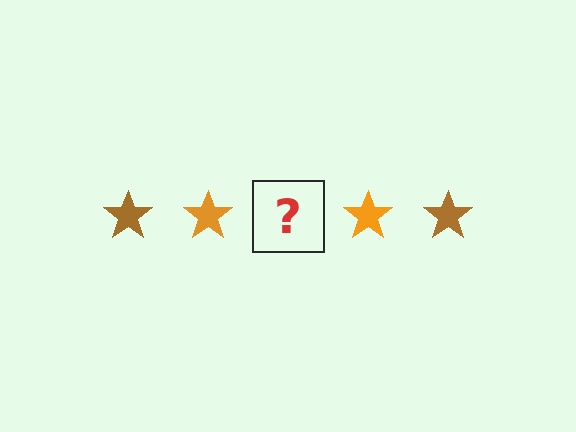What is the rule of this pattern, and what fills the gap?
The rule is that the pattern cycles through brown, orange stars. The gap should be filled with a brown star.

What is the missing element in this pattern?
The missing element is a brown star.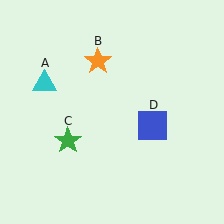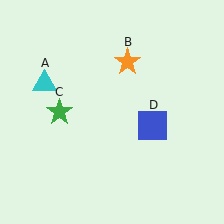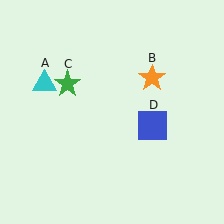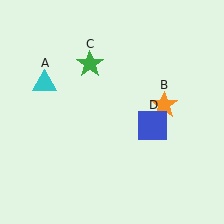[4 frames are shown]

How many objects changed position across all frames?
2 objects changed position: orange star (object B), green star (object C).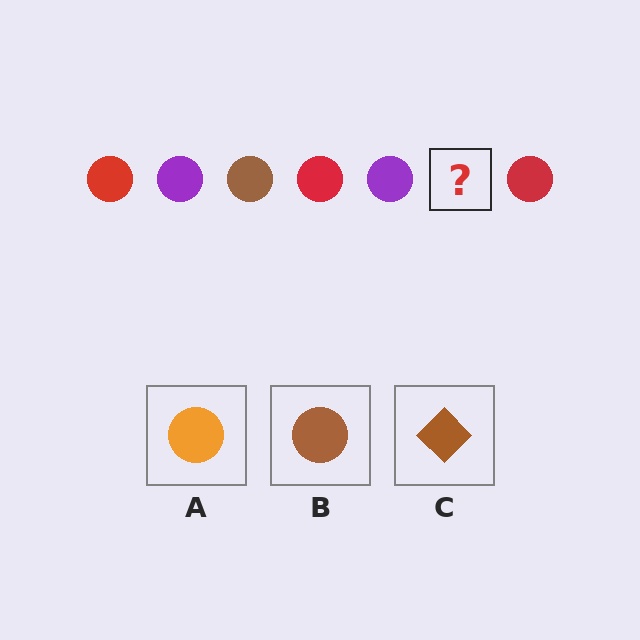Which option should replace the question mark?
Option B.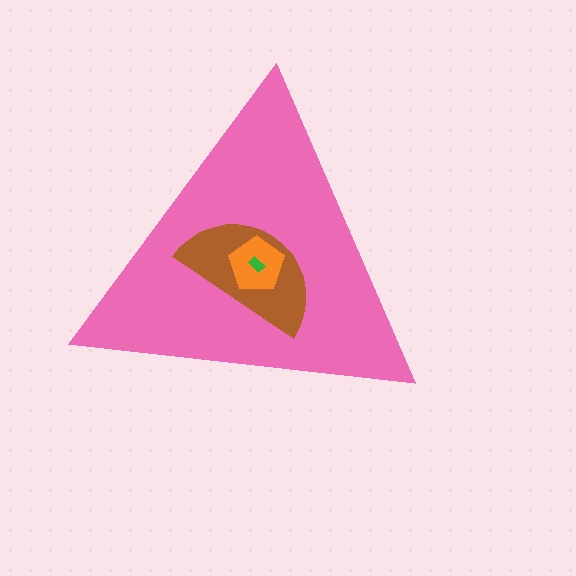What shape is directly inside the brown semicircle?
The orange pentagon.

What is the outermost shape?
The pink triangle.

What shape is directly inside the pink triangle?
The brown semicircle.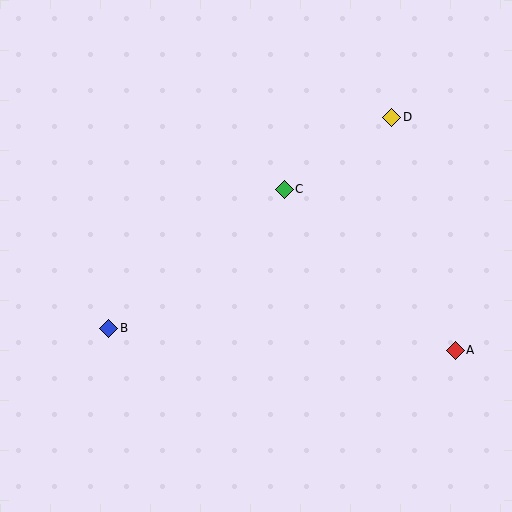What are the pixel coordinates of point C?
Point C is at (284, 189).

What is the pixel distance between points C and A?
The distance between C and A is 234 pixels.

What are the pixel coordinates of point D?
Point D is at (391, 117).